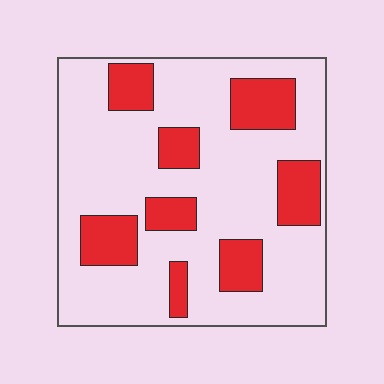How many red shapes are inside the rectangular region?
8.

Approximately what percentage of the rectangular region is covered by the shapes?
Approximately 25%.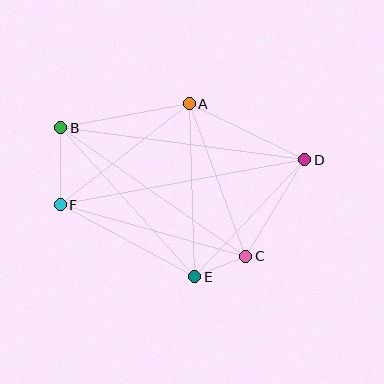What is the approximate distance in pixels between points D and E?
The distance between D and E is approximately 160 pixels.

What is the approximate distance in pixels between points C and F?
The distance between C and F is approximately 192 pixels.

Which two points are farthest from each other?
Points D and F are farthest from each other.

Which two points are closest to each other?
Points C and E are closest to each other.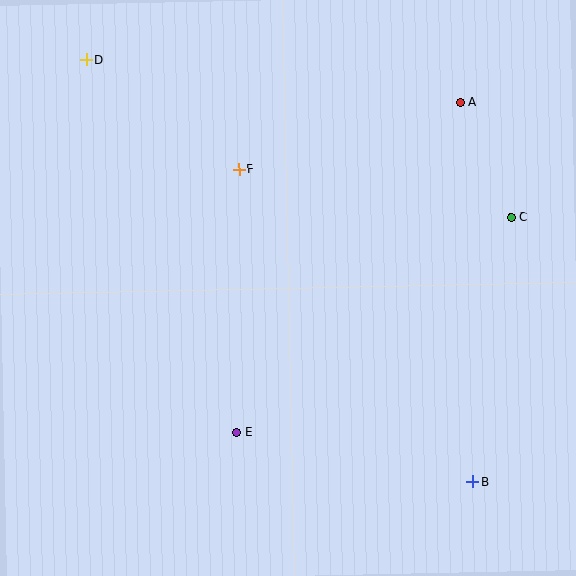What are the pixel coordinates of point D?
Point D is at (86, 60).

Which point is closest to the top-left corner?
Point D is closest to the top-left corner.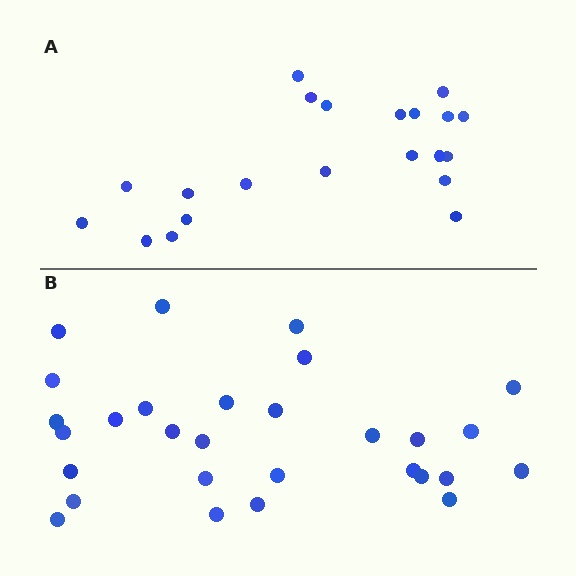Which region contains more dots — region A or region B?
Region B (the bottom region) has more dots.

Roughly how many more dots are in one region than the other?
Region B has roughly 8 or so more dots than region A.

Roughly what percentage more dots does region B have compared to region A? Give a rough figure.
About 40% more.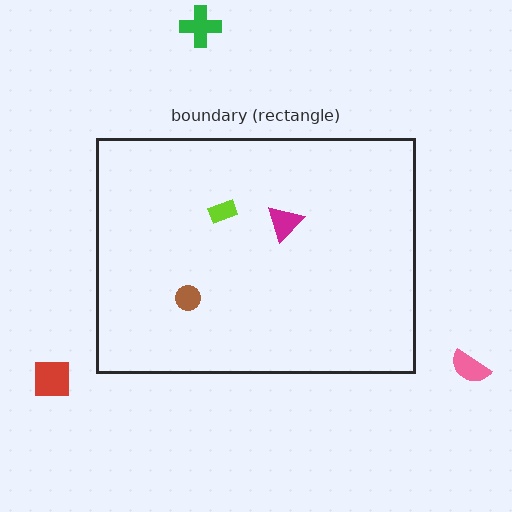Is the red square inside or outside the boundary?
Outside.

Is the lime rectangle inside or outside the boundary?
Inside.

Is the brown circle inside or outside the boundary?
Inside.